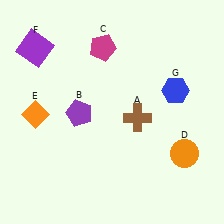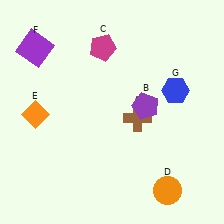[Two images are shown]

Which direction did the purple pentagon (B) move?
The purple pentagon (B) moved right.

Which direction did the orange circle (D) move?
The orange circle (D) moved down.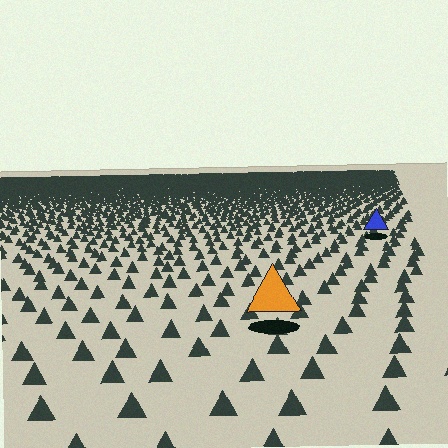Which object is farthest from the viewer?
The blue triangle is farthest from the viewer. It appears smaller and the ground texture around it is denser.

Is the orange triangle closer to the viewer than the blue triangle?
Yes. The orange triangle is closer — you can tell from the texture gradient: the ground texture is coarser near it.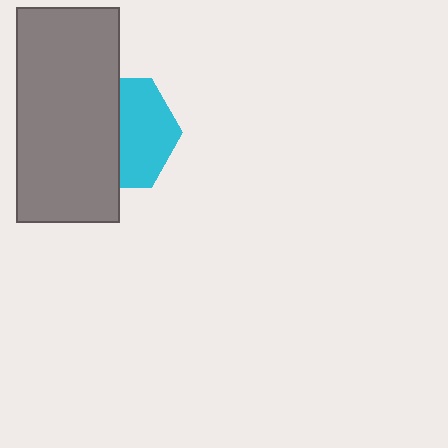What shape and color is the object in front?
The object in front is a gray rectangle.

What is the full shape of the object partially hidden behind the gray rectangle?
The partially hidden object is a cyan hexagon.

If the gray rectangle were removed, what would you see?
You would see the complete cyan hexagon.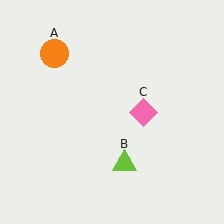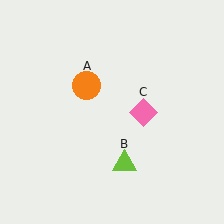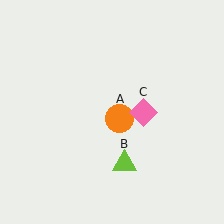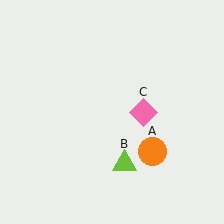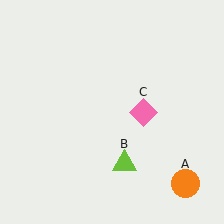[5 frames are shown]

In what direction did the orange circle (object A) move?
The orange circle (object A) moved down and to the right.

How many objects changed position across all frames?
1 object changed position: orange circle (object A).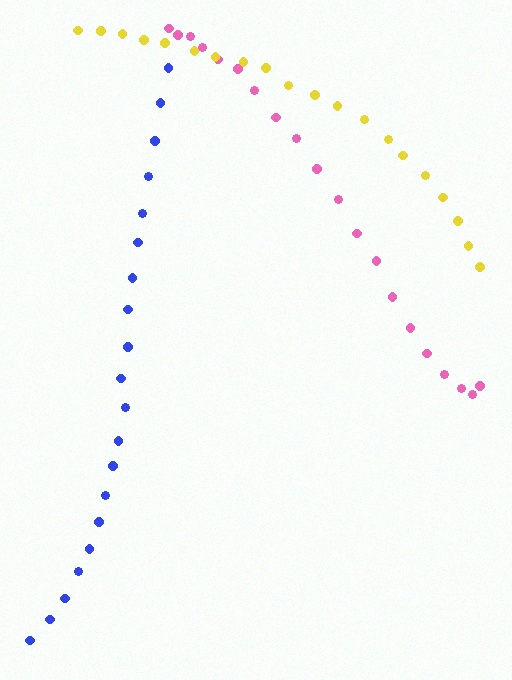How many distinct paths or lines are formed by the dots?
There are 3 distinct paths.